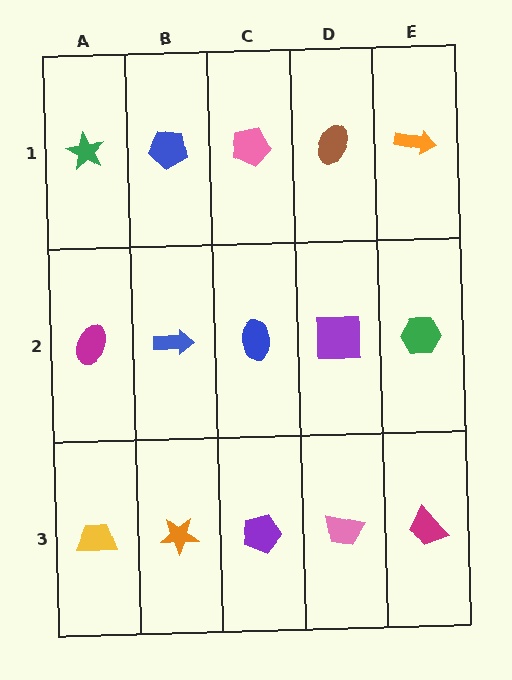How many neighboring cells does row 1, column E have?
2.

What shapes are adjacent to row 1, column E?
A green hexagon (row 2, column E), a brown ellipse (row 1, column D).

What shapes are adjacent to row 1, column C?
A blue ellipse (row 2, column C), a blue pentagon (row 1, column B), a brown ellipse (row 1, column D).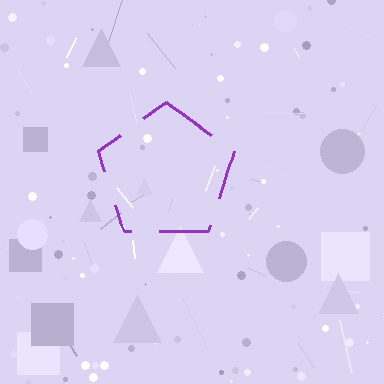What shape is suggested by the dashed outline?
The dashed outline suggests a pentagon.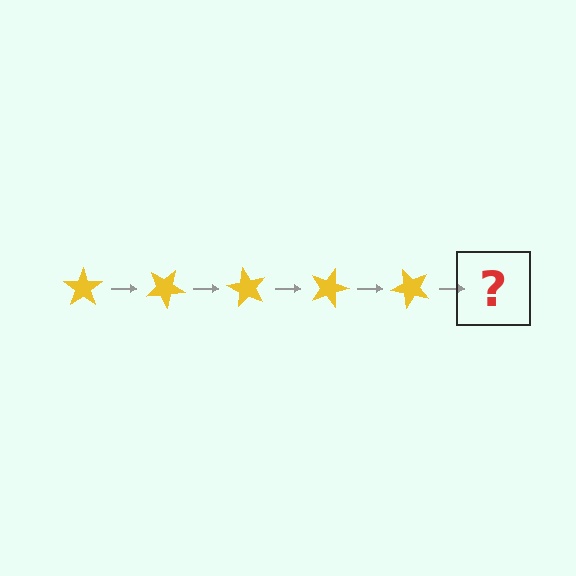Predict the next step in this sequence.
The next step is a yellow star rotated 150 degrees.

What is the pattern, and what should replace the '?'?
The pattern is that the star rotates 30 degrees each step. The '?' should be a yellow star rotated 150 degrees.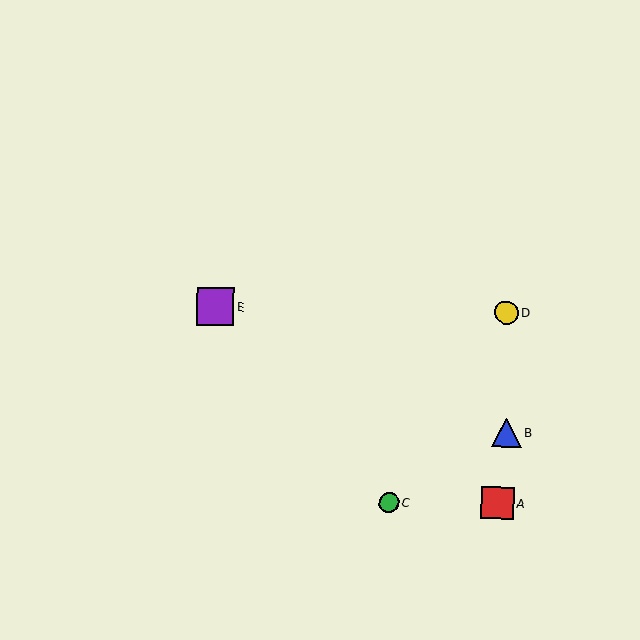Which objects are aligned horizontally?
Objects D, E are aligned horizontally.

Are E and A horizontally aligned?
No, E is at y≈307 and A is at y≈503.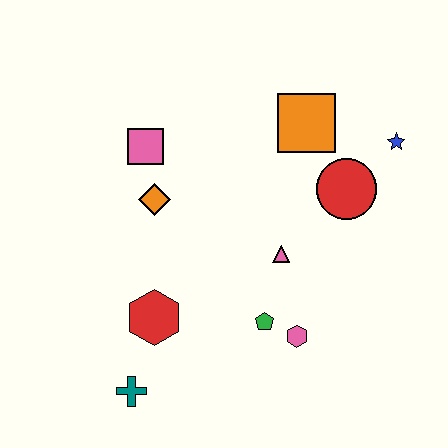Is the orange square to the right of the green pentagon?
Yes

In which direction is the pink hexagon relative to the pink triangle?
The pink hexagon is below the pink triangle.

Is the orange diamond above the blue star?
No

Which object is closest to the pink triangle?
The green pentagon is closest to the pink triangle.